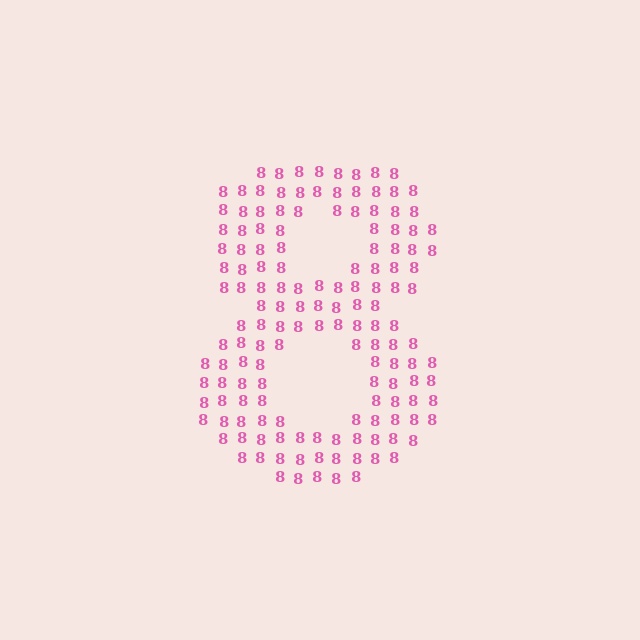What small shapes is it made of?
It is made of small digit 8's.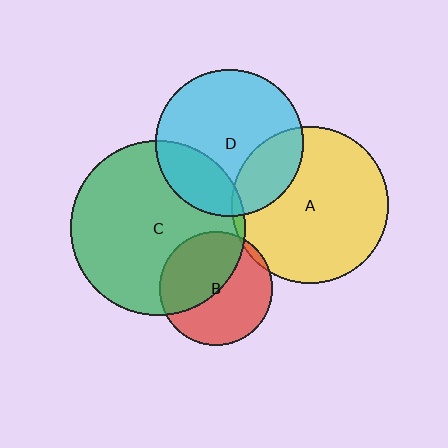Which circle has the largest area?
Circle C (green).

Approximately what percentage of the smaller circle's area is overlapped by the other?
Approximately 45%.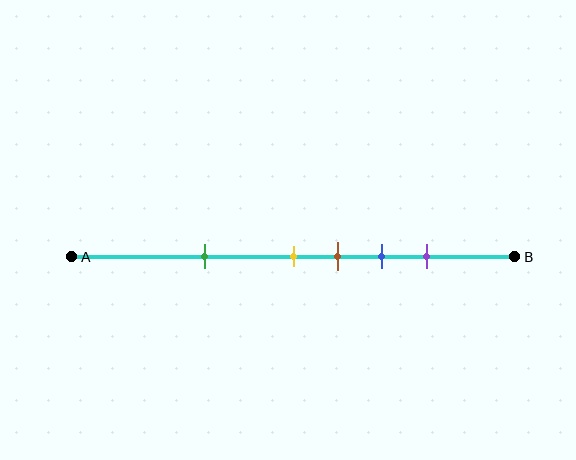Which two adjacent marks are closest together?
The yellow and brown marks are the closest adjacent pair.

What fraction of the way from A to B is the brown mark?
The brown mark is approximately 60% (0.6) of the way from A to B.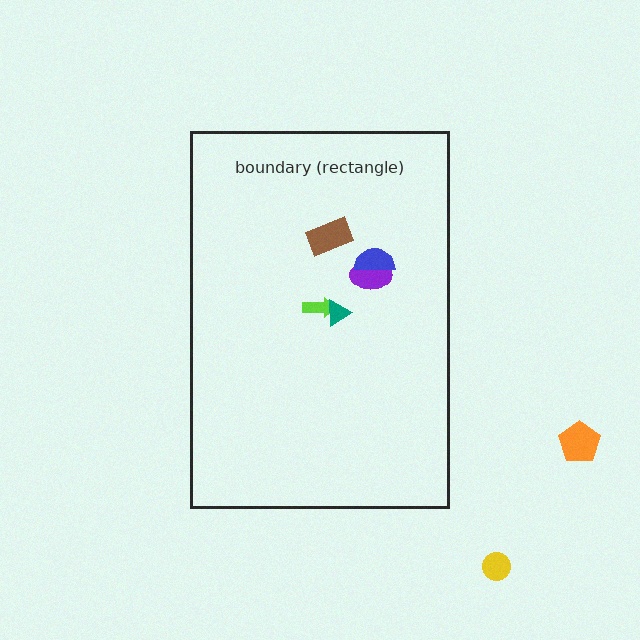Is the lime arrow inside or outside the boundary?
Inside.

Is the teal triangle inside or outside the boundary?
Inside.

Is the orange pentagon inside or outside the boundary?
Outside.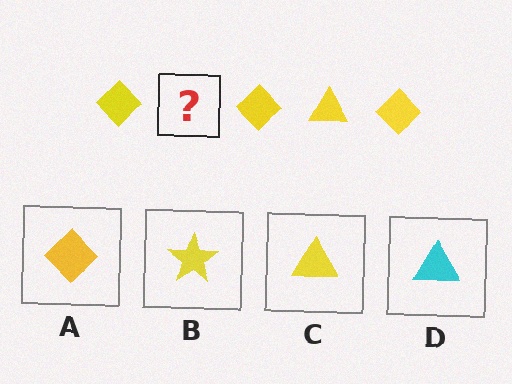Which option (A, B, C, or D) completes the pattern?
C.